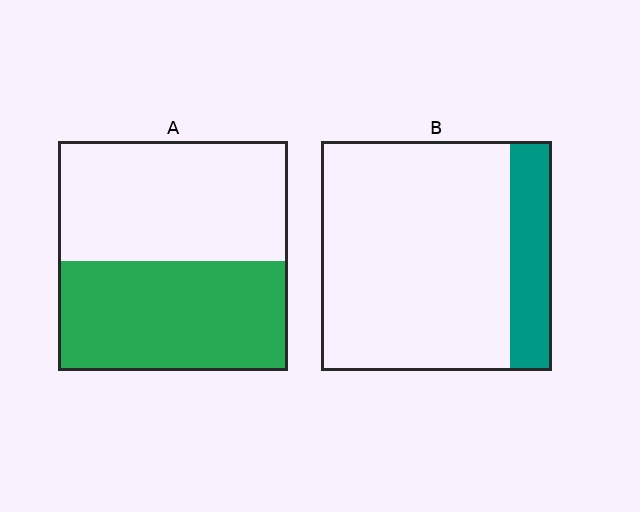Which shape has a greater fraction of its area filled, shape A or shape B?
Shape A.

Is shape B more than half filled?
No.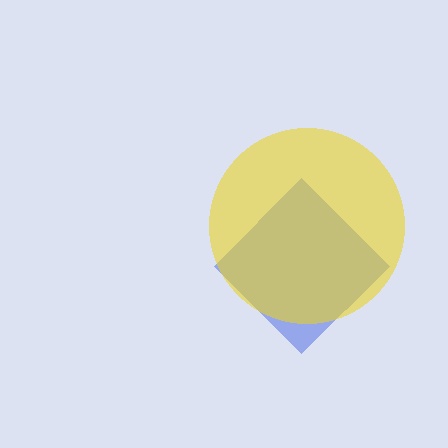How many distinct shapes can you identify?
There are 2 distinct shapes: a blue diamond, a yellow circle.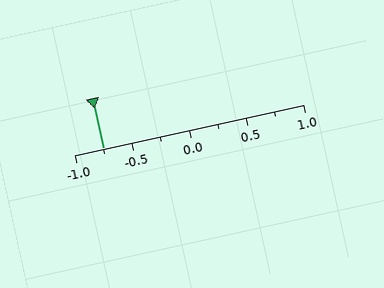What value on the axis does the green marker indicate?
The marker indicates approximately -0.75.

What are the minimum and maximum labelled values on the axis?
The axis runs from -1.0 to 1.0.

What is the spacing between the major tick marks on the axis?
The major ticks are spaced 0.5 apart.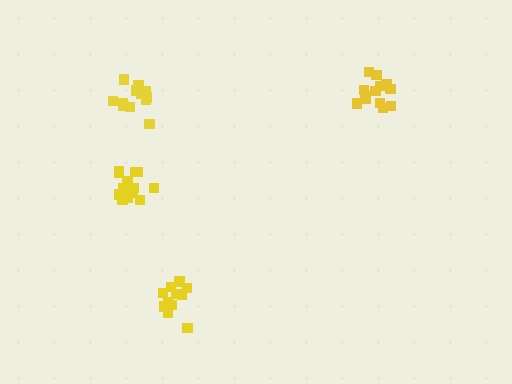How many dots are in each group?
Group 1: 12 dots, Group 2: 13 dots, Group 3: 14 dots, Group 4: 15 dots (54 total).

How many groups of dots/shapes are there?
There are 4 groups.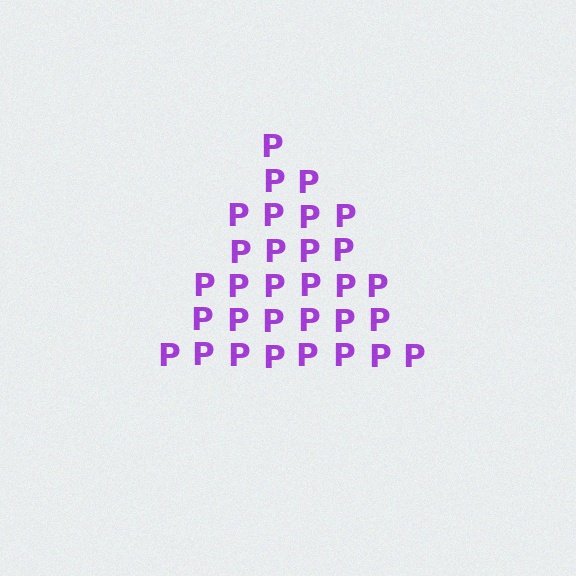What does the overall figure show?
The overall figure shows a triangle.